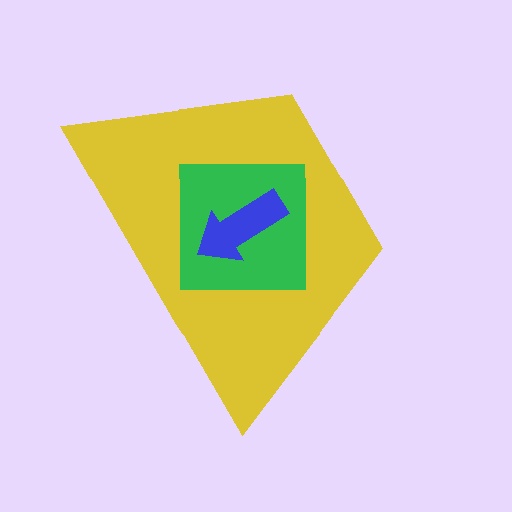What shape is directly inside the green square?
The blue arrow.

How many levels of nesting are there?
3.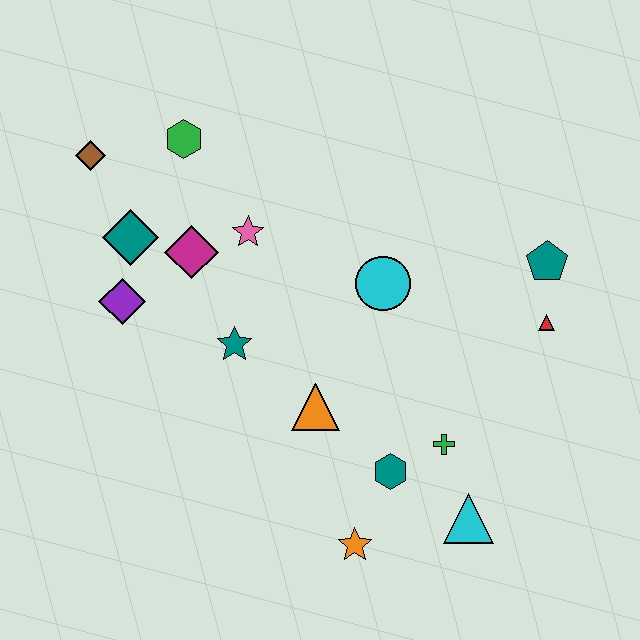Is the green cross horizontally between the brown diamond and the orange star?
No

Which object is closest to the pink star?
The magenta diamond is closest to the pink star.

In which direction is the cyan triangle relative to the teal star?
The cyan triangle is to the right of the teal star.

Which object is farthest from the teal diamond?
The cyan triangle is farthest from the teal diamond.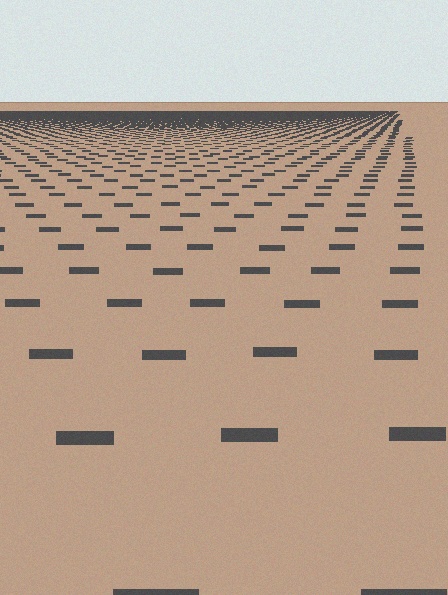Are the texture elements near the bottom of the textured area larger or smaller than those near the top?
Larger. Near the bottom, elements are closer to the viewer and appear at a bigger on-screen size.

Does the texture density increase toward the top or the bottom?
Density increases toward the top.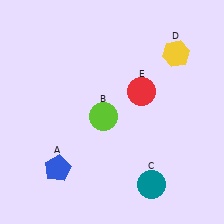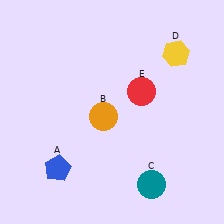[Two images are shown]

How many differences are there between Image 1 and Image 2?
There is 1 difference between the two images.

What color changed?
The circle (B) changed from lime in Image 1 to orange in Image 2.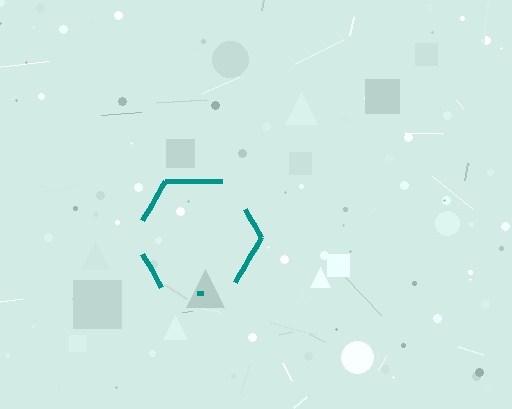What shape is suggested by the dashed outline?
The dashed outline suggests a hexagon.